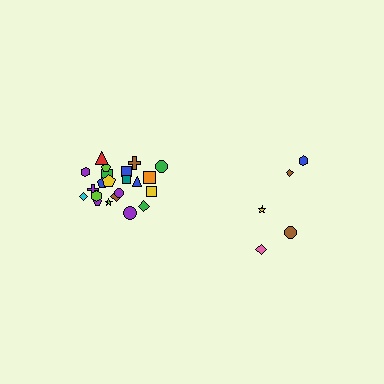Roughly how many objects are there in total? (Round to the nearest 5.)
Roughly 25 objects in total.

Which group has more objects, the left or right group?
The left group.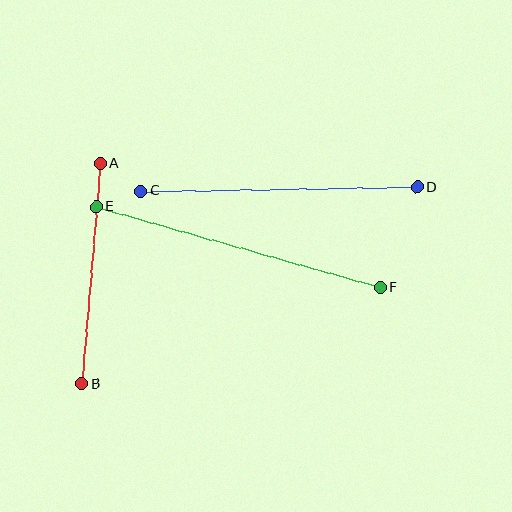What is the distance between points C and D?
The distance is approximately 277 pixels.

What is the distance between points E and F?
The distance is approximately 296 pixels.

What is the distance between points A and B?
The distance is approximately 221 pixels.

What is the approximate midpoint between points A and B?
The midpoint is at approximately (91, 274) pixels.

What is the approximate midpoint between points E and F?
The midpoint is at approximately (238, 247) pixels.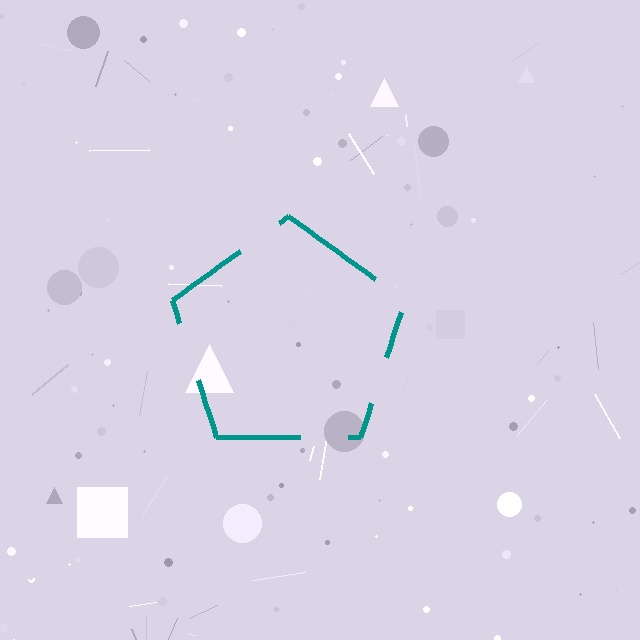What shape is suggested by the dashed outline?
The dashed outline suggests a pentagon.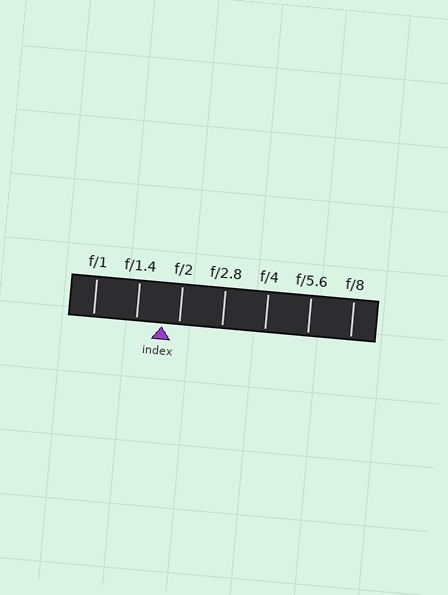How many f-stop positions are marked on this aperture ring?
There are 7 f-stop positions marked.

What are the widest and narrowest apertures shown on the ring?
The widest aperture shown is f/1 and the narrowest is f/8.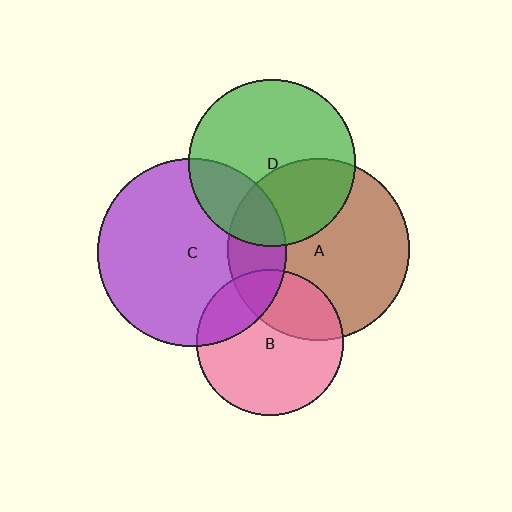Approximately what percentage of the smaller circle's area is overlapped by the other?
Approximately 25%.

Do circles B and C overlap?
Yes.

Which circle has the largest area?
Circle C (purple).